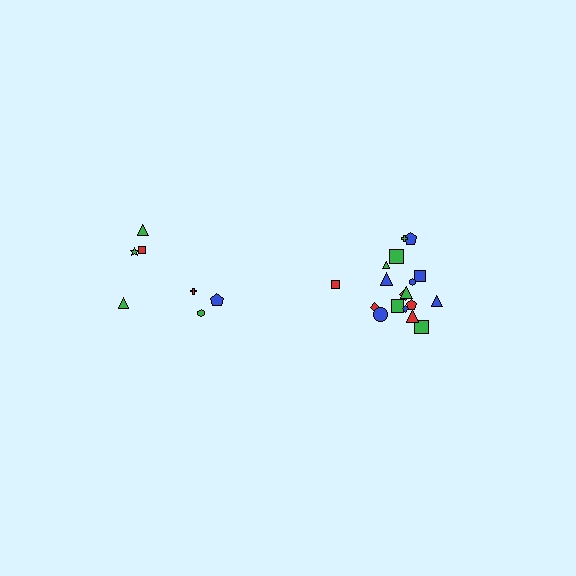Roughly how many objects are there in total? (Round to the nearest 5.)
Roughly 25 objects in total.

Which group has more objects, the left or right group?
The right group.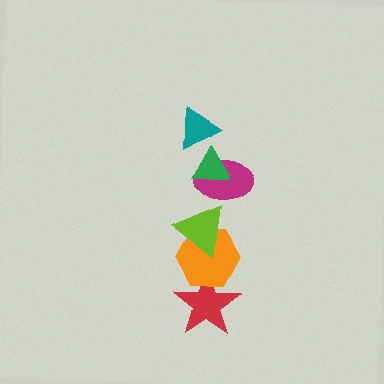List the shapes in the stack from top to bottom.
From top to bottom: the teal triangle, the green triangle, the magenta ellipse, the lime triangle, the orange hexagon, the red star.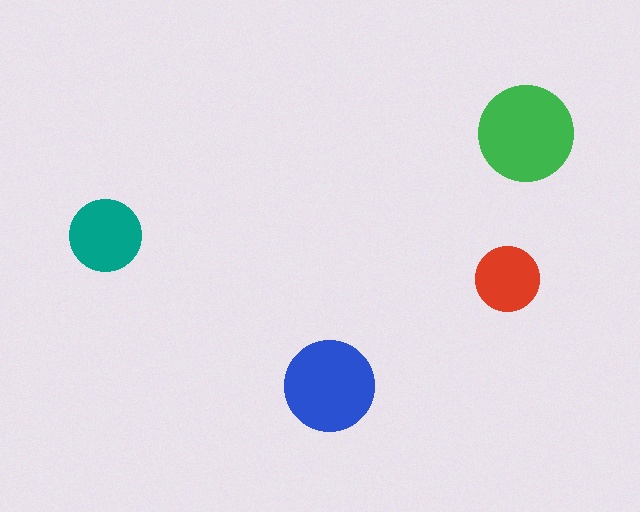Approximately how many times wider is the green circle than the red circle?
About 1.5 times wider.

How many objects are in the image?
There are 4 objects in the image.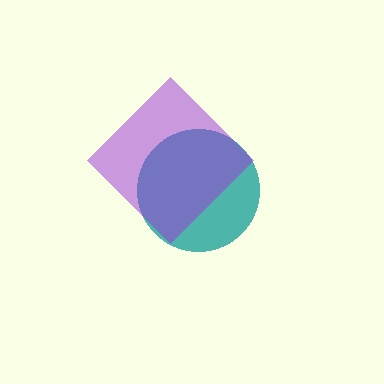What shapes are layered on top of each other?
The layered shapes are: a teal circle, a purple diamond.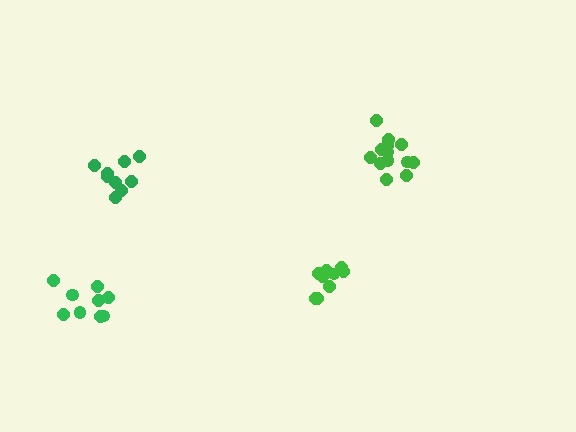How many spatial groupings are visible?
There are 4 spatial groupings.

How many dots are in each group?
Group 1: 13 dots, Group 2: 9 dots, Group 3: 9 dots, Group 4: 9 dots (40 total).